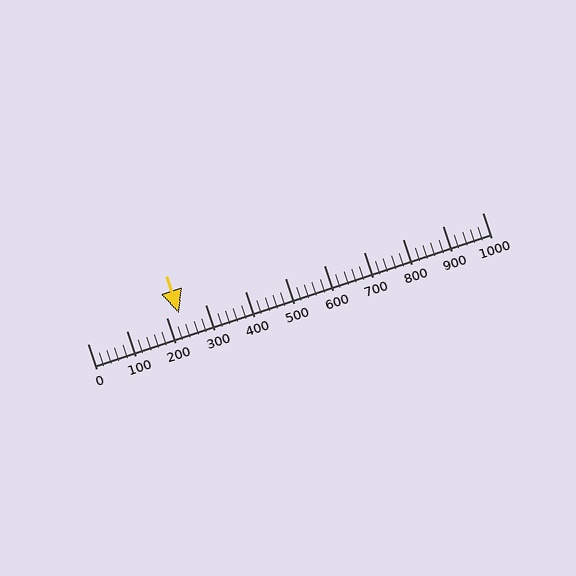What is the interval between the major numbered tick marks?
The major tick marks are spaced 100 units apart.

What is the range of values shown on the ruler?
The ruler shows values from 0 to 1000.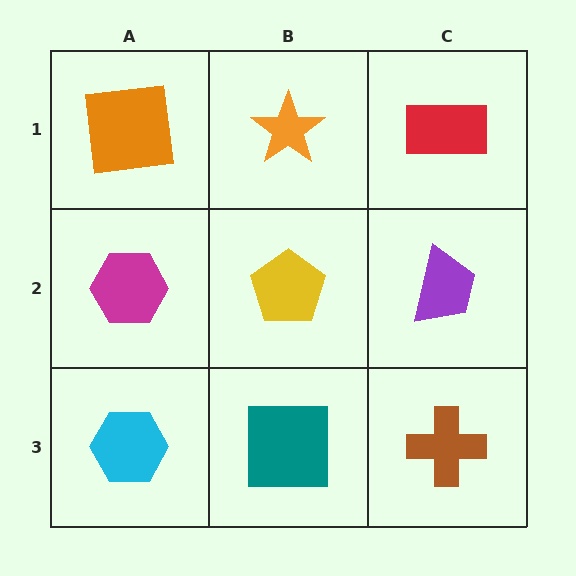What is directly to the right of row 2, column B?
A purple trapezoid.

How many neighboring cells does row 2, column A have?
3.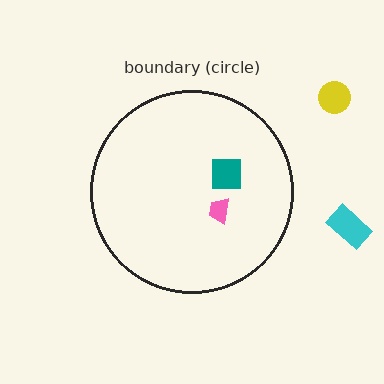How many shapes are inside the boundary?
2 inside, 2 outside.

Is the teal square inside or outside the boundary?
Inside.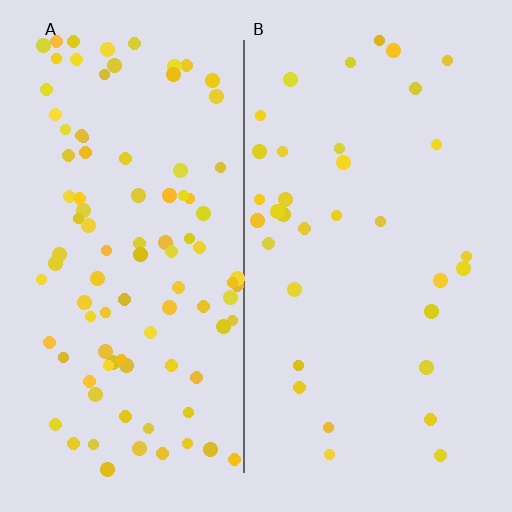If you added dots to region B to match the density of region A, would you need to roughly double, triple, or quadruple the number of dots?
Approximately triple.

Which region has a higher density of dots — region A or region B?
A (the left).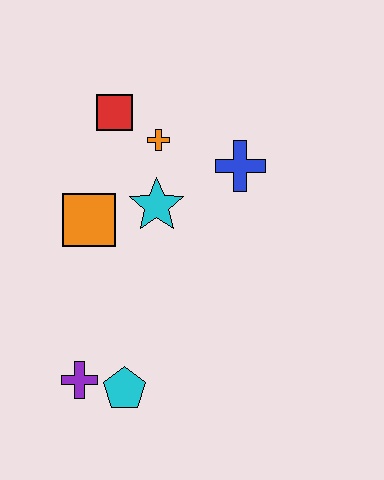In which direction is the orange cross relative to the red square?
The orange cross is to the right of the red square.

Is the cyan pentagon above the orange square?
No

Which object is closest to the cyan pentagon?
The purple cross is closest to the cyan pentagon.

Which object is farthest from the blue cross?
The purple cross is farthest from the blue cross.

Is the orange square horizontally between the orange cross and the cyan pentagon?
No